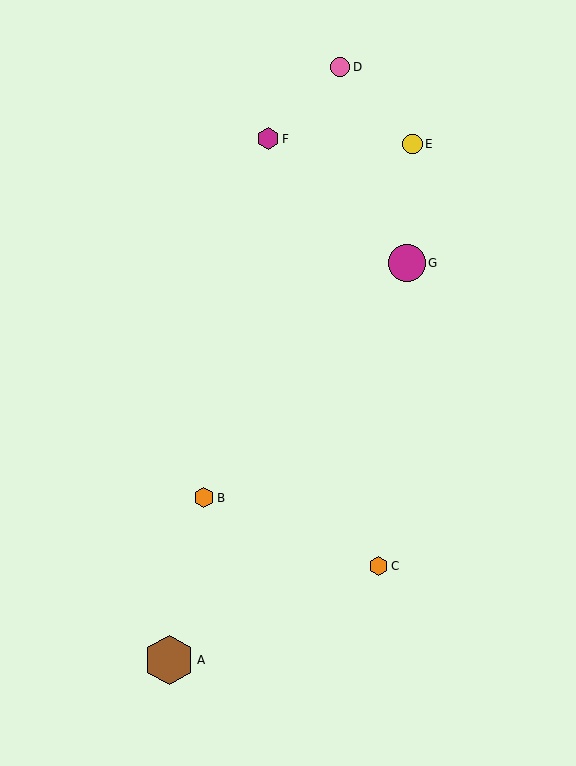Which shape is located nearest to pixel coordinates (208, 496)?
The orange hexagon (labeled B) at (204, 498) is nearest to that location.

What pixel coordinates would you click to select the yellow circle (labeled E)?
Click at (412, 144) to select the yellow circle E.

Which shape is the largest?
The brown hexagon (labeled A) is the largest.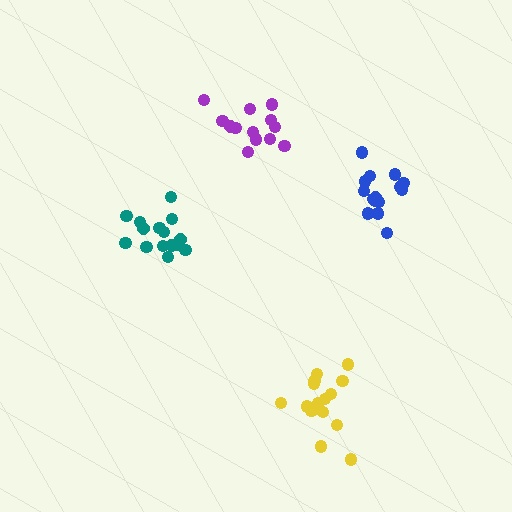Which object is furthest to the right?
The blue cluster is rightmost.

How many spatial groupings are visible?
There are 4 spatial groupings.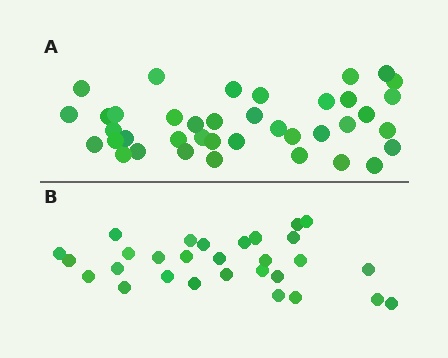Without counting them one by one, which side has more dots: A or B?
Region A (the top region) has more dots.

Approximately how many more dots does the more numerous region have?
Region A has roughly 10 or so more dots than region B.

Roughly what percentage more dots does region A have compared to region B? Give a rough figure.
About 35% more.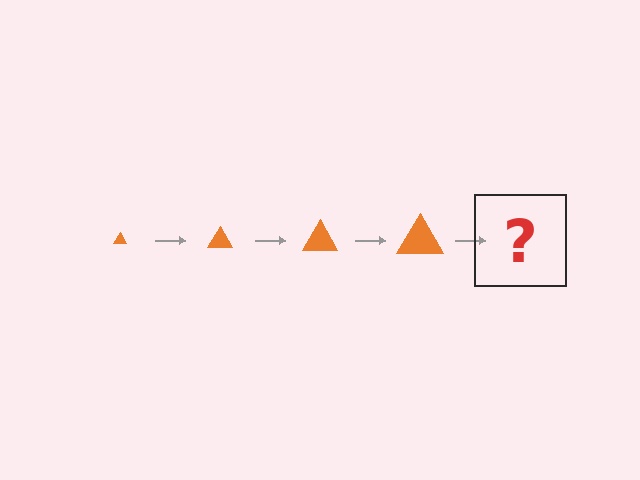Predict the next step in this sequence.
The next step is an orange triangle, larger than the previous one.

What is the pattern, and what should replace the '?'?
The pattern is that the triangle gets progressively larger each step. The '?' should be an orange triangle, larger than the previous one.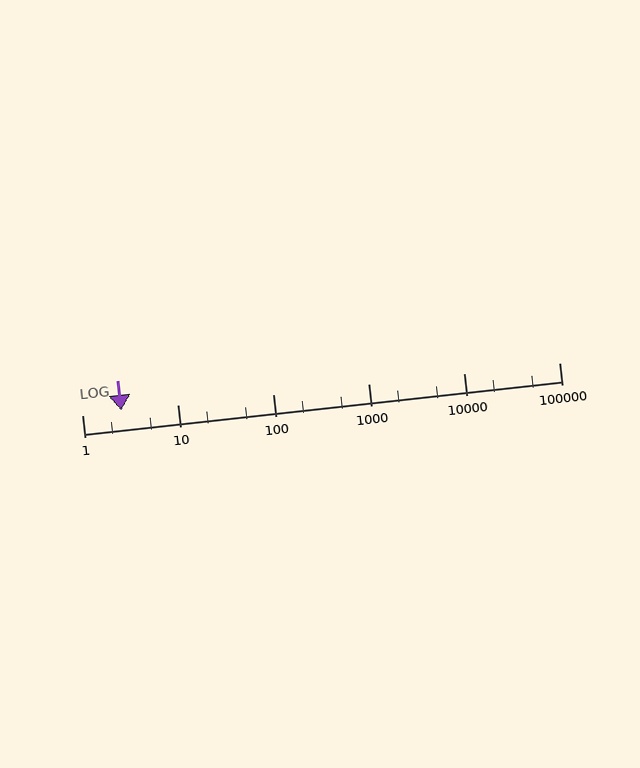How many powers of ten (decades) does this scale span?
The scale spans 5 decades, from 1 to 100000.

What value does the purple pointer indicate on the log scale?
The pointer indicates approximately 2.6.